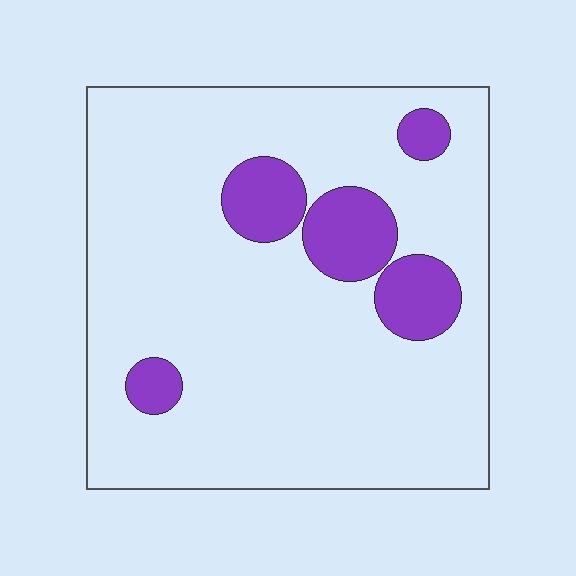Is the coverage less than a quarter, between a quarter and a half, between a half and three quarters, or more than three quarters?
Less than a quarter.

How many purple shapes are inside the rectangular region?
5.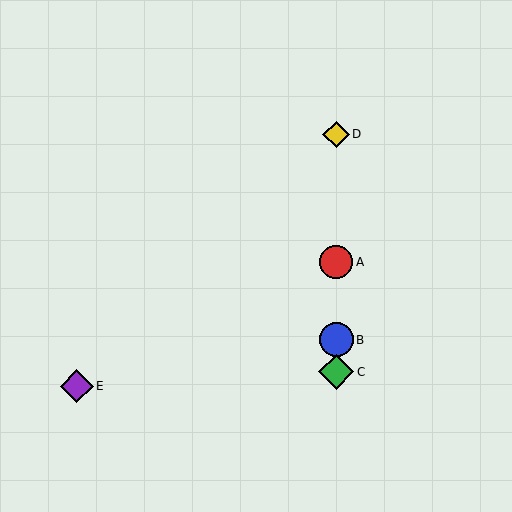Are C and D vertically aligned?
Yes, both are at x≈336.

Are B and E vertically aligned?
No, B is at x≈336 and E is at x≈77.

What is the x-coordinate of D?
Object D is at x≈336.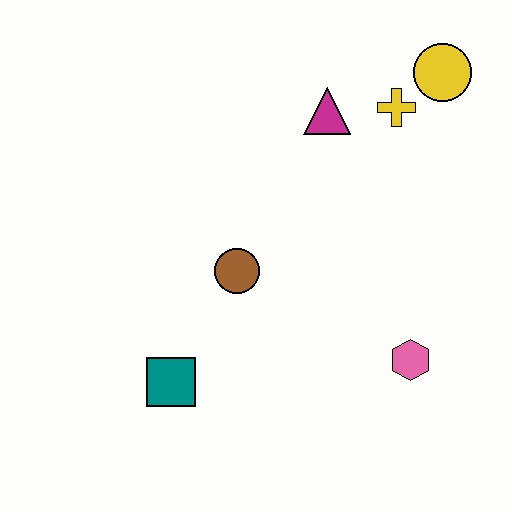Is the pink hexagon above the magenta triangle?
No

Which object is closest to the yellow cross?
The yellow circle is closest to the yellow cross.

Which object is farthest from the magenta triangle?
The teal square is farthest from the magenta triangle.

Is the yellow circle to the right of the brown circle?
Yes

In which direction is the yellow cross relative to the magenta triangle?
The yellow cross is to the right of the magenta triangle.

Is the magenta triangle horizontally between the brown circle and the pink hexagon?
Yes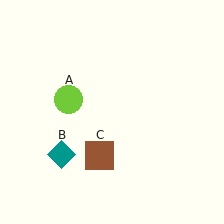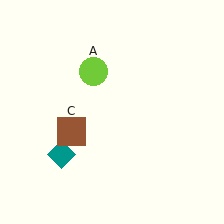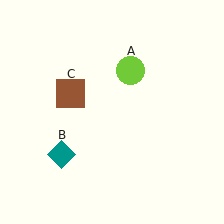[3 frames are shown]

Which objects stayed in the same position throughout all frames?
Teal diamond (object B) remained stationary.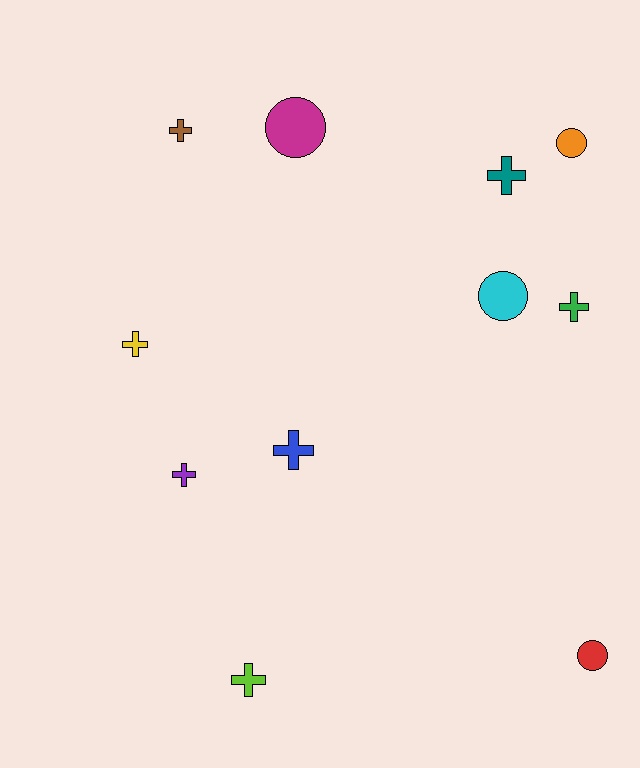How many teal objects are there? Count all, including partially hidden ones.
There is 1 teal object.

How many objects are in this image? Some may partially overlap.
There are 11 objects.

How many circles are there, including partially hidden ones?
There are 4 circles.